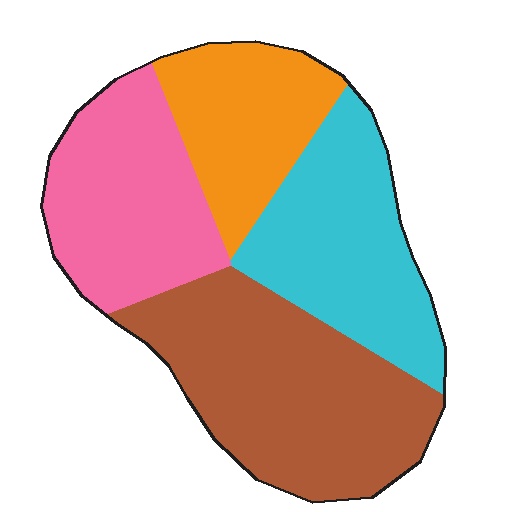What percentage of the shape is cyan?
Cyan covers about 25% of the shape.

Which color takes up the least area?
Orange, at roughly 20%.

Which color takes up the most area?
Brown, at roughly 35%.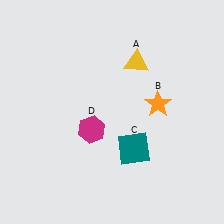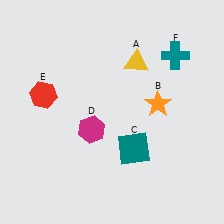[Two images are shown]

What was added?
A red hexagon (E), a teal cross (F) were added in Image 2.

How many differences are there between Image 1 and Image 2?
There are 2 differences between the two images.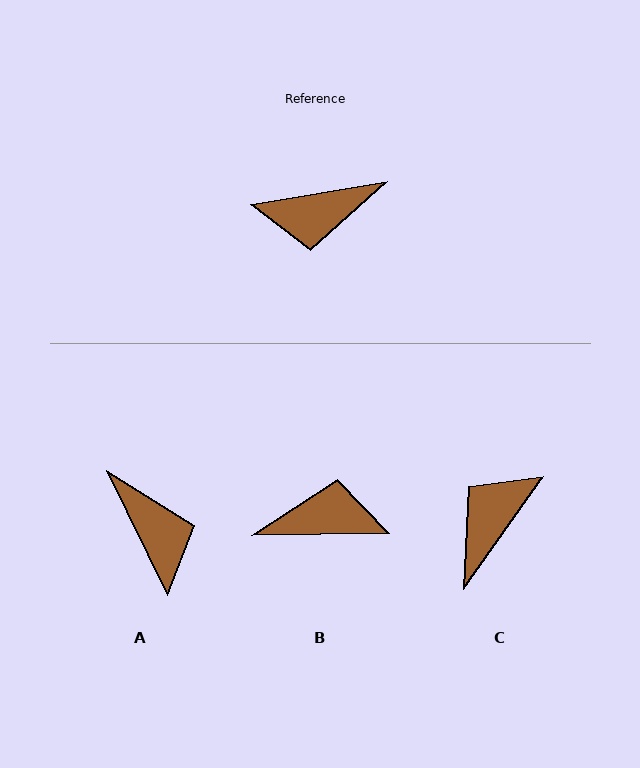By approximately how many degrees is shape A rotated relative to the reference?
Approximately 106 degrees counter-clockwise.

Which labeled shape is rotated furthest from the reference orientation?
B, about 171 degrees away.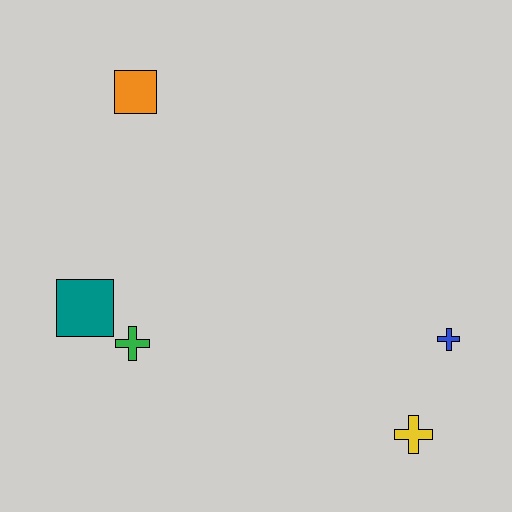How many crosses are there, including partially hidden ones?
There are 3 crosses.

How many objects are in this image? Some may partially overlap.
There are 5 objects.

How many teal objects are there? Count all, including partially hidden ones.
There is 1 teal object.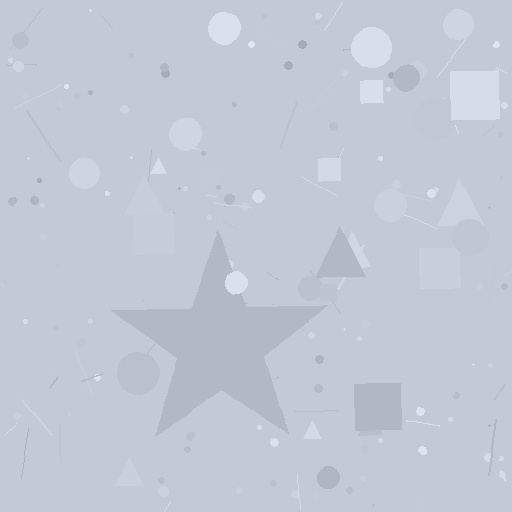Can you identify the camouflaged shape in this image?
The camouflaged shape is a star.